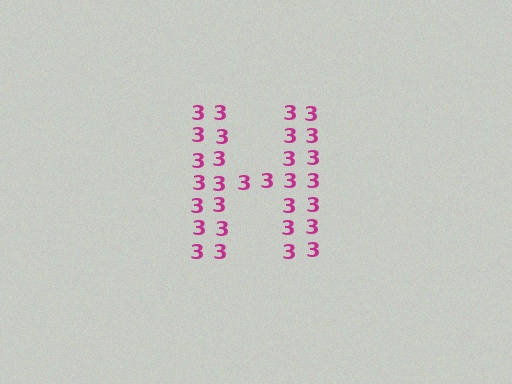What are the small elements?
The small elements are digit 3's.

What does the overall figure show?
The overall figure shows the letter H.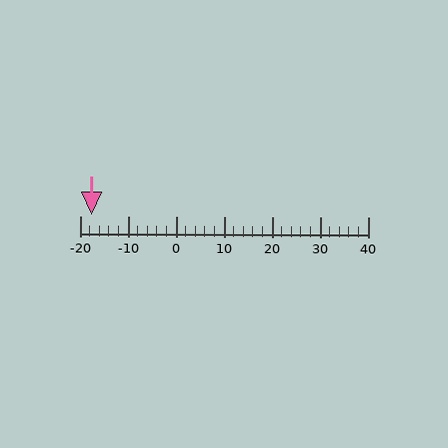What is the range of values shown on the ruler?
The ruler shows values from -20 to 40.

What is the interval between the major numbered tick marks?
The major tick marks are spaced 10 units apart.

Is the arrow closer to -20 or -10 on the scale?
The arrow is closer to -20.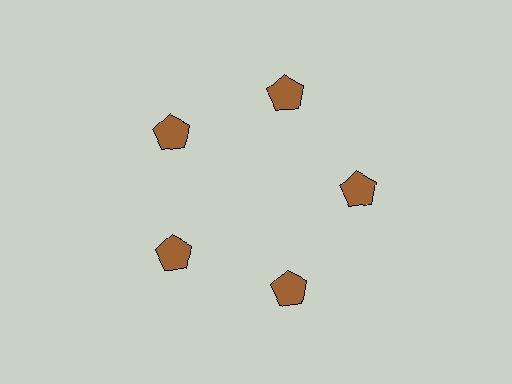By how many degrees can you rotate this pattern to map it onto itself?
The pattern maps onto itself every 72 degrees of rotation.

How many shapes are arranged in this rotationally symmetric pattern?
There are 5 shapes, arranged in 5 groups of 1.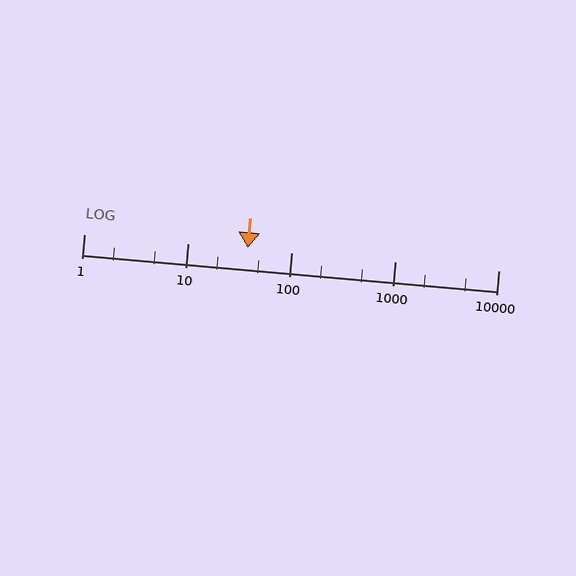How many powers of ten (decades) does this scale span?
The scale spans 4 decades, from 1 to 10000.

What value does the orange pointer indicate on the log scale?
The pointer indicates approximately 38.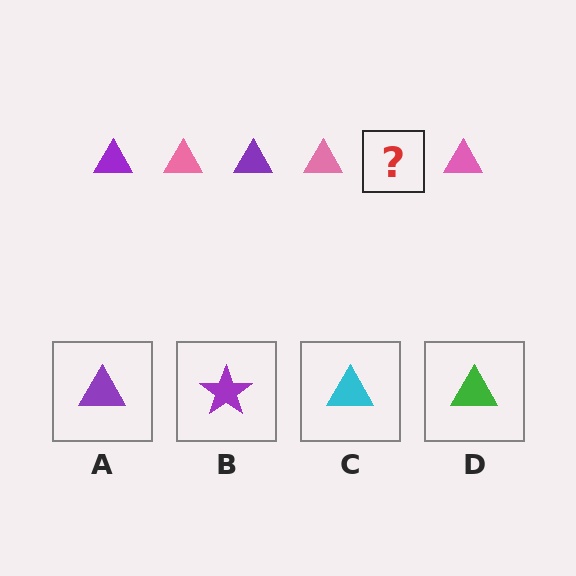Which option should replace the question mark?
Option A.